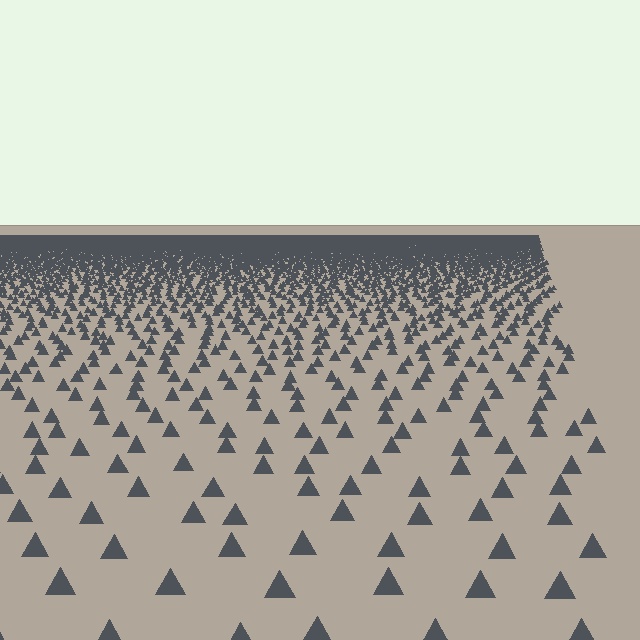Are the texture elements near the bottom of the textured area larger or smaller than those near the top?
Larger. Near the bottom, elements are closer to the viewer and appear at a bigger on-screen size.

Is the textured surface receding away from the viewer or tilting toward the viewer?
The surface is receding away from the viewer. Texture elements get smaller and denser toward the top.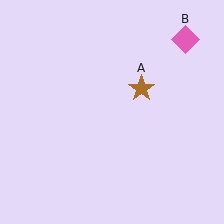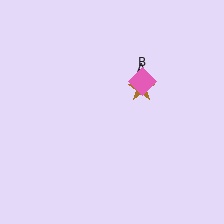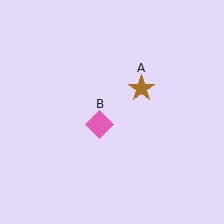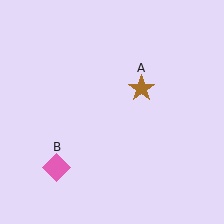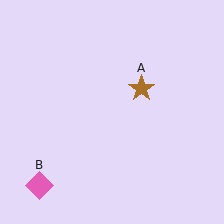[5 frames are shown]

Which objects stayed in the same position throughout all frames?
Brown star (object A) remained stationary.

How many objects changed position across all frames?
1 object changed position: pink diamond (object B).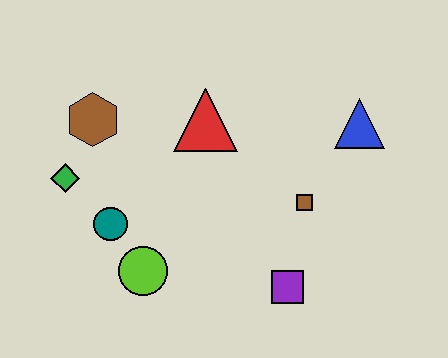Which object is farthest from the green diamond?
The blue triangle is farthest from the green diamond.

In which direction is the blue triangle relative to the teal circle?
The blue triangle is to the right of the teal circle.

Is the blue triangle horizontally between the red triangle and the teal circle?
No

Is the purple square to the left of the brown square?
Yes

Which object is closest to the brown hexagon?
The green diamond is closest to the brown hexagon.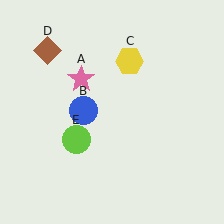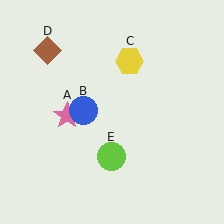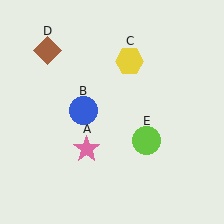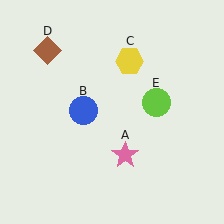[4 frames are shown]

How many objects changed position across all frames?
2 objects changed position: pink star (object A), lime circle (object E).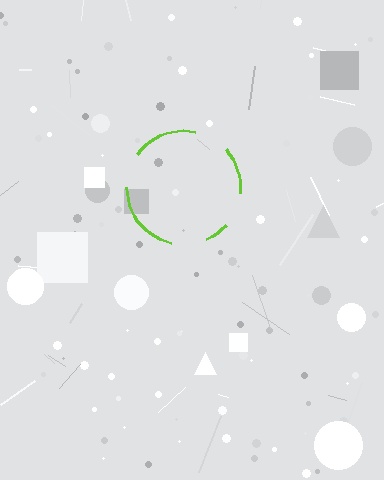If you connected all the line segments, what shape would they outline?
They would outline a circle.